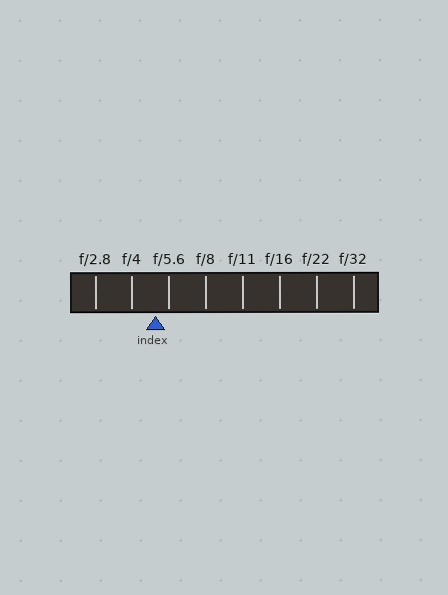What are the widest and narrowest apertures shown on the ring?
The widest aperture shown is f/2.8 and the narrowest is f/32.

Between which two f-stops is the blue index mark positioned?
The index mark is between f/4 and f/5.6.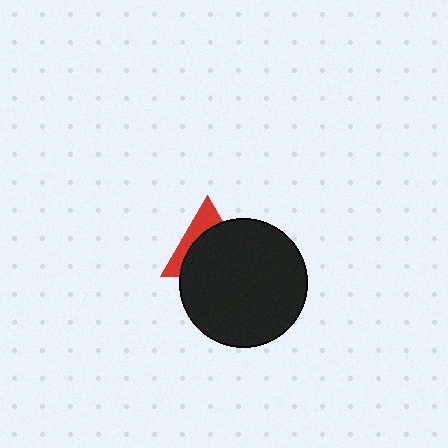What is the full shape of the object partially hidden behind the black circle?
The partially hidden object is a red triangle.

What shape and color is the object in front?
The object in front is a black circle.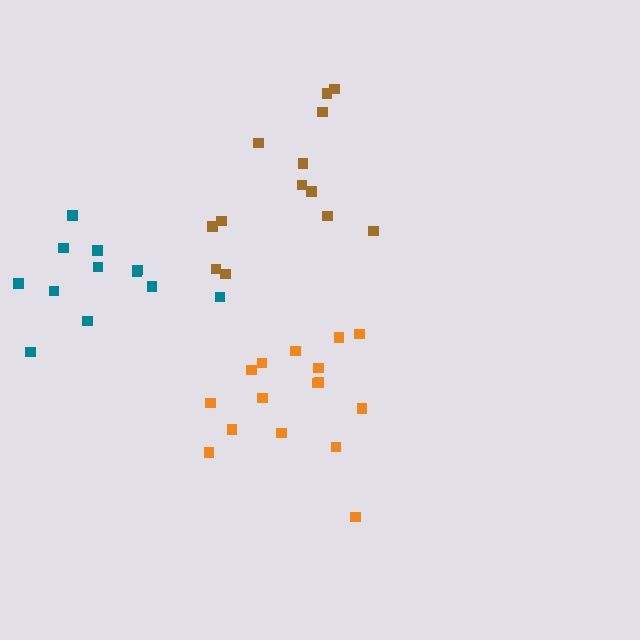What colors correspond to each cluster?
The clusters are colored: orange, teal, brown.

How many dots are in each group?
Group 1: 16 dots, Group 2: 12 dots, Group 3: 13 dots (41 total).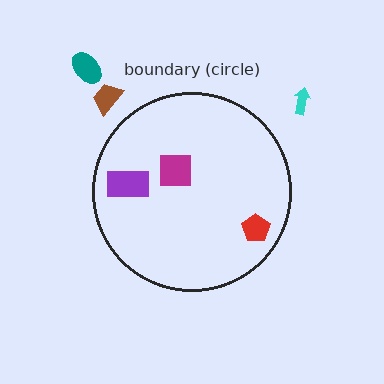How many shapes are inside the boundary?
3 inside, 3 outside.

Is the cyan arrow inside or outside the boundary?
Outside.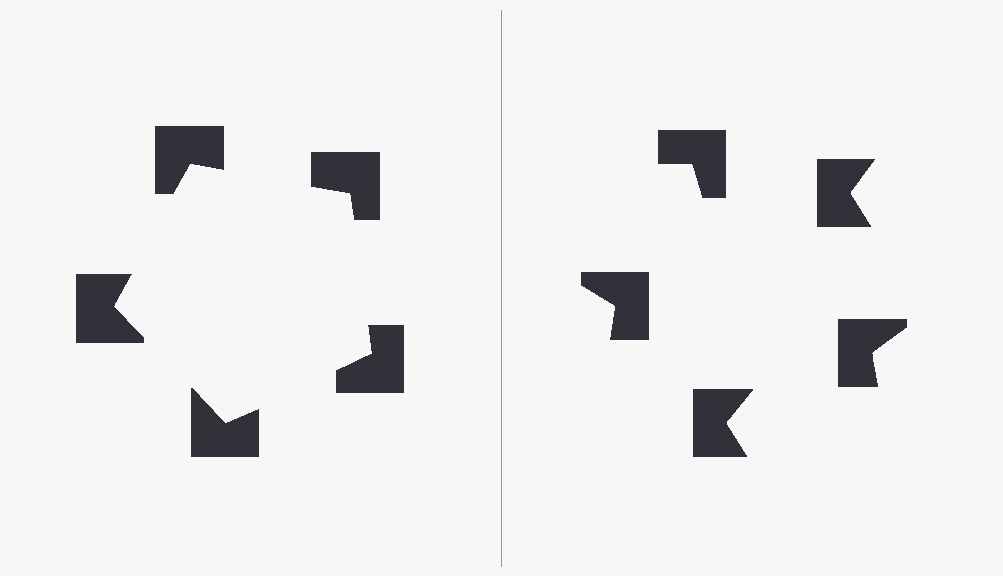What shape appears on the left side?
An illusory pentagon.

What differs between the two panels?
The notched squares are positioned identically on both sides; only the wedge orientations differ. On the left they align to a pentagon; on the right they are misaligned.